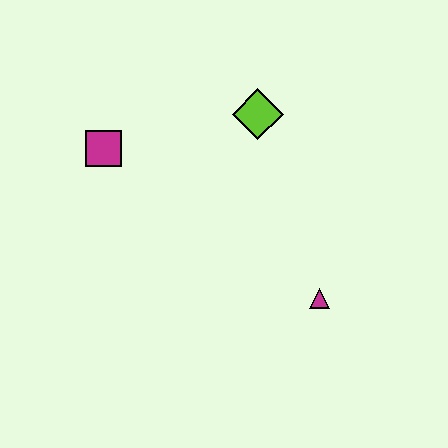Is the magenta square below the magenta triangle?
No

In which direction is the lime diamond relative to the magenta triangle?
The lime diamond is above the magenta triangle.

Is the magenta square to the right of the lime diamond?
No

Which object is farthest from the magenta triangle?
The magenta square is farthest from the magenta triangle.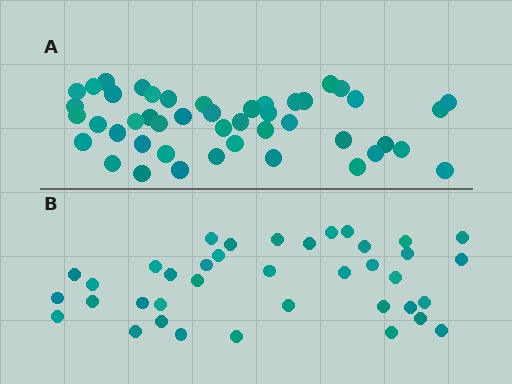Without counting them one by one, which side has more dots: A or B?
Region A (the top region) has more dots.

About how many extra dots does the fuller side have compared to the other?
Region A has roughly 8 or so more dots than region B.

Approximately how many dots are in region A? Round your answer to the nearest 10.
About 50 dots. (The exact count is 46, which rounds to 50.)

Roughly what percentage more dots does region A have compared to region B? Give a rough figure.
About 20% more.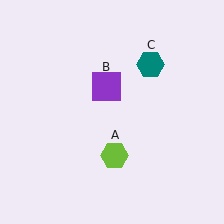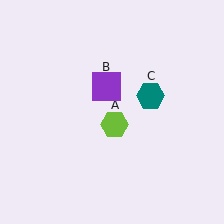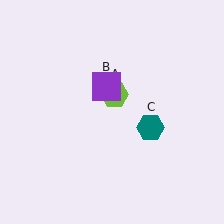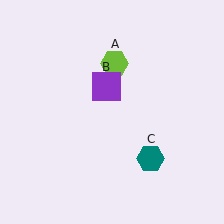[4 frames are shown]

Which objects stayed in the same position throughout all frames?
Purple square (object B) remained stationary.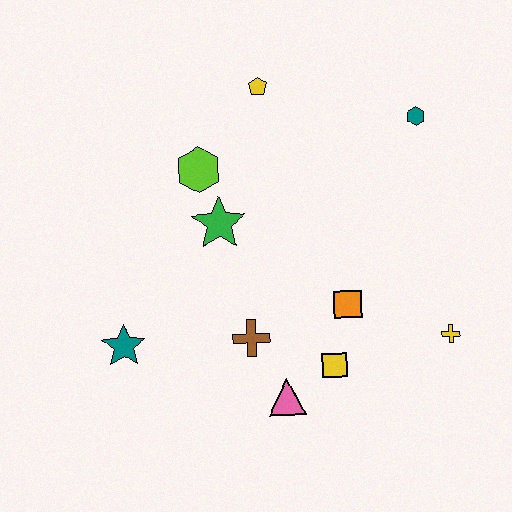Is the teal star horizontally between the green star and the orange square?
No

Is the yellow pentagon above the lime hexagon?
Yes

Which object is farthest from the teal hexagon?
The teal star is farthest from the teal hexagon.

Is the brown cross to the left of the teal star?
No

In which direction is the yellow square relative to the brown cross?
The yellow square is to the right of the brown cross.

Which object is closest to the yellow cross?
The orange square is closest to the yellow cross.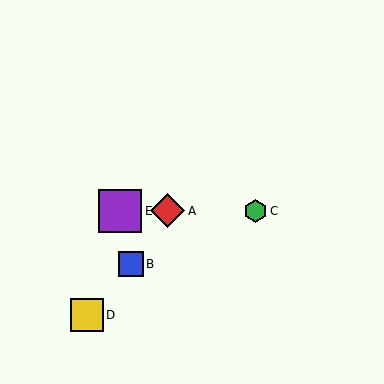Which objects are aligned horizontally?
Objects A, C, E are aligned horizontally.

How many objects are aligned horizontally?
3 objects (A, C, E) are aligned horizontally.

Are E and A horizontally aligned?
Yes, both are at y≈211.